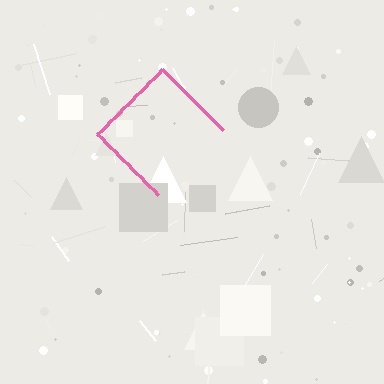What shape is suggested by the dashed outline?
The dashed outline suggests a diamond.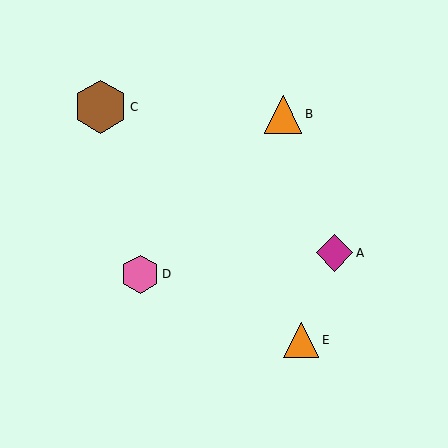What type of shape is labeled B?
Shape B is an orange triangle.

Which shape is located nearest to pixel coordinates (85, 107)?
The brown hexagon (labeled C) at (100, 107) is nearest to that location.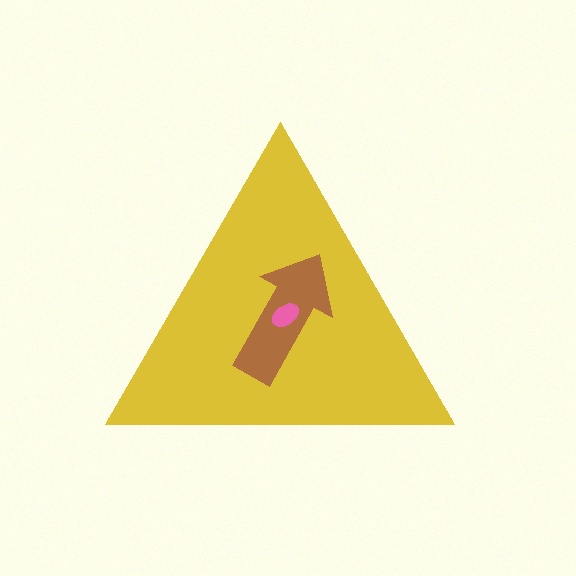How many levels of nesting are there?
3.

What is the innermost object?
The pink ellipse.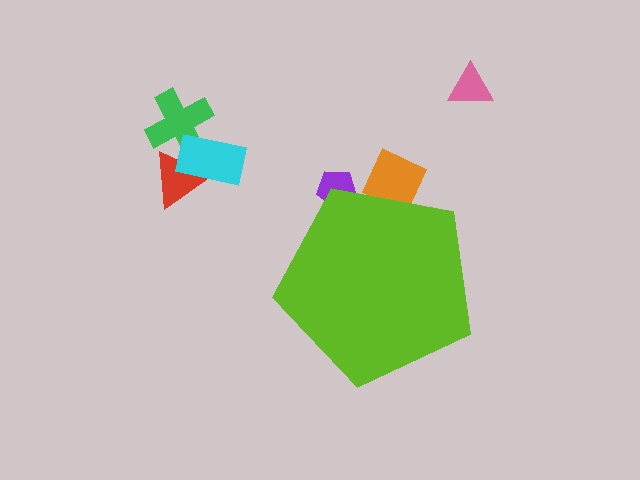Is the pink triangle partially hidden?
No, the pink triangle is fully visible.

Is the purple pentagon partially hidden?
Yes, the purple pentagon is partially hidden behind the lime pentagon.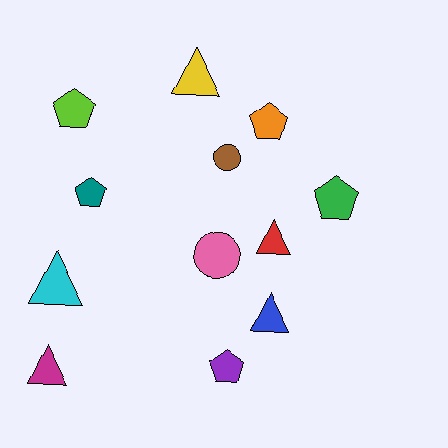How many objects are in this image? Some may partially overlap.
There are 12 objects.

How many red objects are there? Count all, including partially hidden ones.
There is 1 red object.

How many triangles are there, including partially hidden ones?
There are 5 triangles.